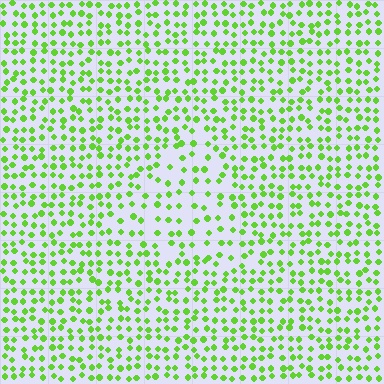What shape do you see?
I see a triangle.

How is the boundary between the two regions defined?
The boundary is defined by a change in element density (approximately 1.7x ratio). All elements are the same color, size, and shape.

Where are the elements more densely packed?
The elements are more densely packed outside the triangle boundary.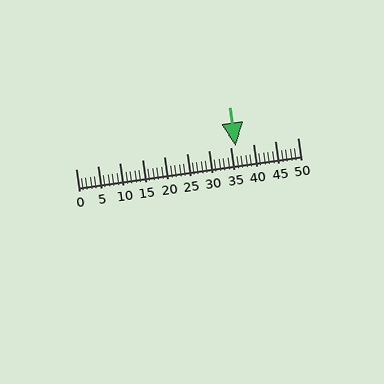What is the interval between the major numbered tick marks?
The major tick marks are spaced 5 units apart.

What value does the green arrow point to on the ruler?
The green arrow points to approximately 36.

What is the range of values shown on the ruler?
The ruler shows values from 0 to 50.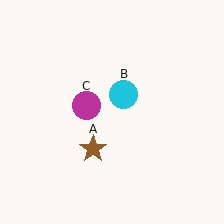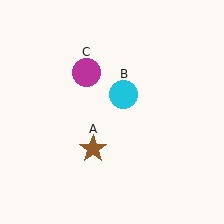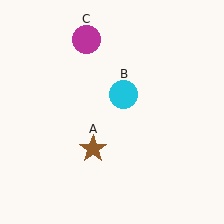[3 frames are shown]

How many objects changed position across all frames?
1 object changed position: magenta circle (object C).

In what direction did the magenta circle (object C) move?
The magenta circle (object C) moved up.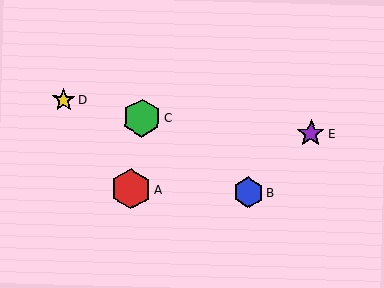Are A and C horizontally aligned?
No, A is at y≈189 and C is at y≈118.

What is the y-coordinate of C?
Object C is at y≈118.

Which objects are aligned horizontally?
Objects A, B are aligned horizontally.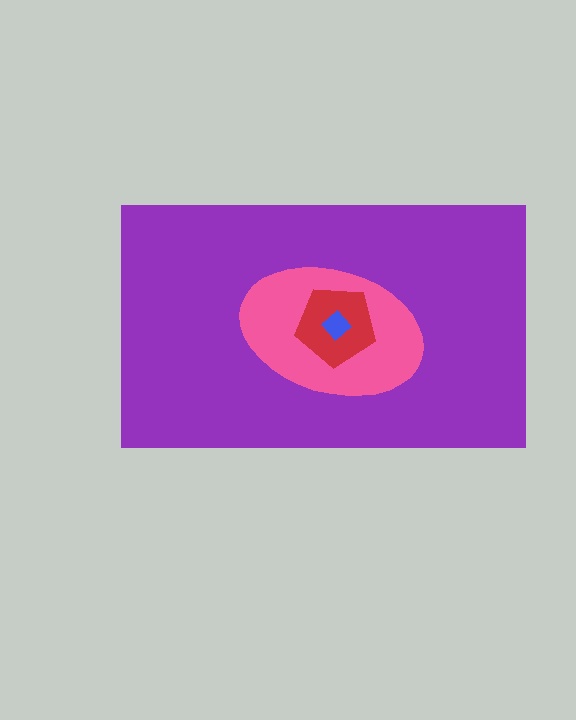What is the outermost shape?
The purple rectangle.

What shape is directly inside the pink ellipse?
The red pentagon.